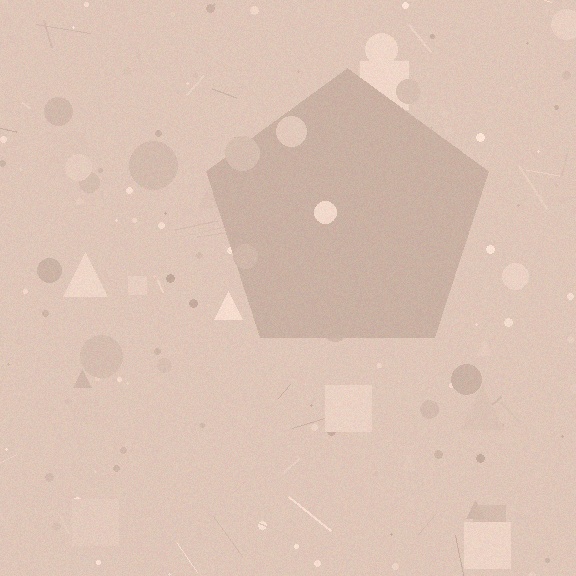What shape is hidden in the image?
A pentagon is hidden in the image.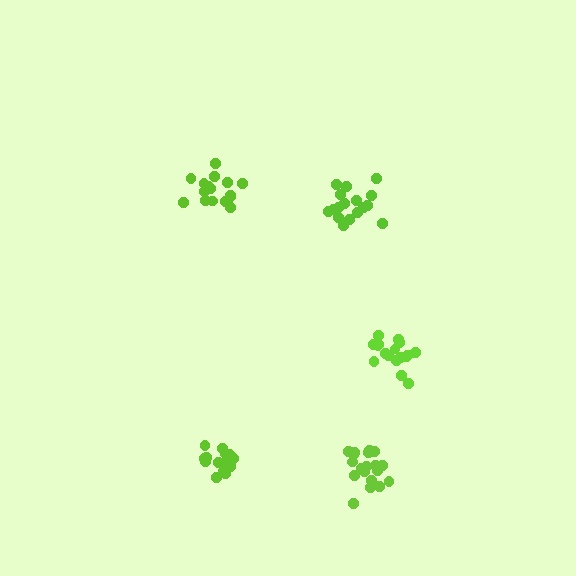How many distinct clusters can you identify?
There are 5 distinct clusters.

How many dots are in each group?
Group 1: 16 dots, Group 2: 15 dots, Group 3: 19 dots, Group 4: 17 dots, Group 5: 17 dots (84 total).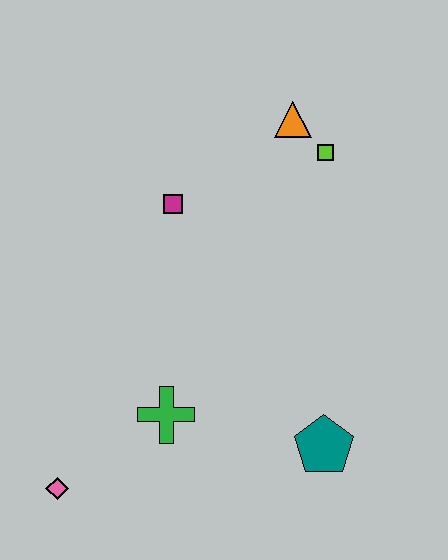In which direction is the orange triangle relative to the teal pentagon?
The orange triangle is above the teal pentagon.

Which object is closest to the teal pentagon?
The green cross is closest to the teal pentagon.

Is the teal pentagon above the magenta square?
No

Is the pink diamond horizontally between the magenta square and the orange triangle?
No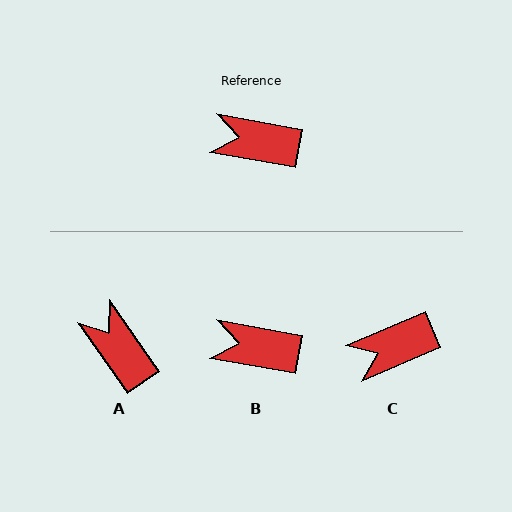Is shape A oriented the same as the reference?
No, it is off by about 45 degrees.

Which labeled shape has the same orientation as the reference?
B.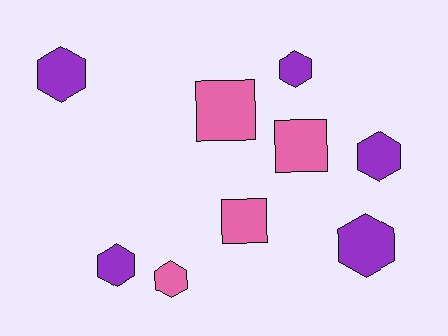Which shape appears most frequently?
Hexagon, with 6 objects.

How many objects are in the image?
There are 9 objects.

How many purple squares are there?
There are no purple squares.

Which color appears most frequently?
Purple, with 5 objects.